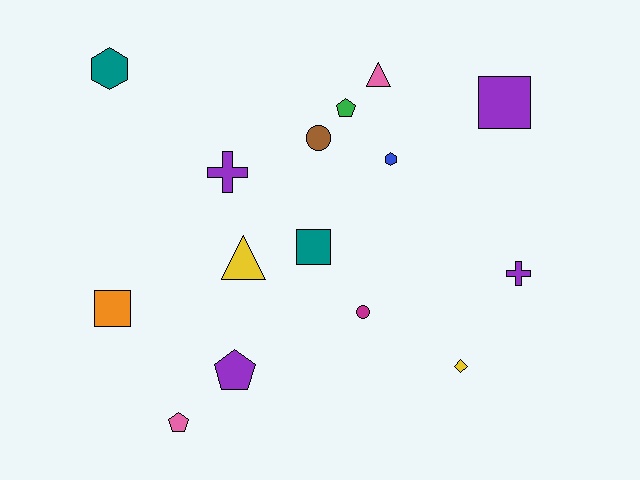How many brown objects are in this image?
There is 1 brown object.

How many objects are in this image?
There are 15 objects.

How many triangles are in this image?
There are 2 triangles.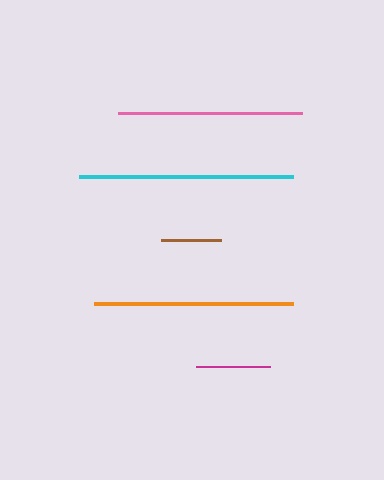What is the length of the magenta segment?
The magenta segment is approximately 74 pixels long.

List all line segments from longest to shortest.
From longest to shortest: cyan, orange, pink, magenta, brown.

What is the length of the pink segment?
The pink segment is approximately 183 pixels long.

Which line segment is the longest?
The cyan line is the longest at approximately 215 pixels.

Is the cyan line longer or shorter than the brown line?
The cyan line is longer than the brown line.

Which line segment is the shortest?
The brown line is the shortest at approximately 60 pixels.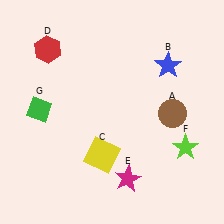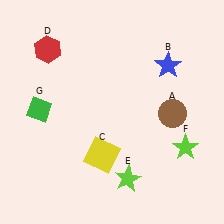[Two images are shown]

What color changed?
The star (E) changed from magenta in Image 1 to lime in Image 2.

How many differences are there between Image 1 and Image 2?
There is 1 difference between the two images.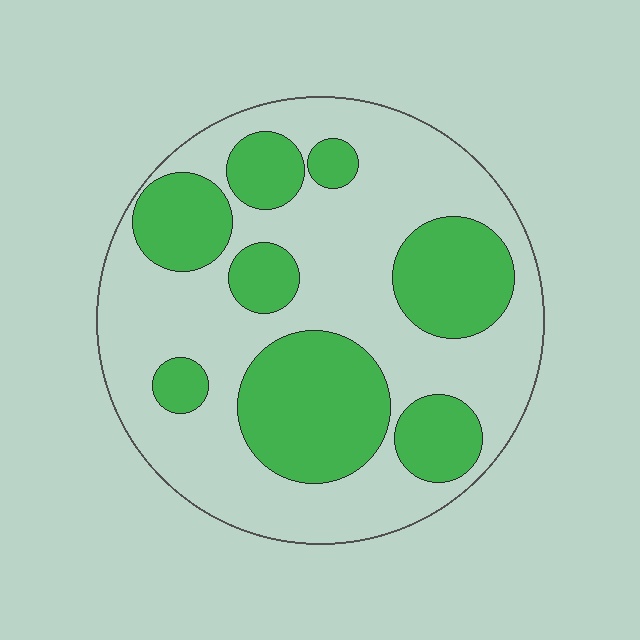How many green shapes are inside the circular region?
8.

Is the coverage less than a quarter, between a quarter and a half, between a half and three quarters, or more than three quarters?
Between a quarter and a half.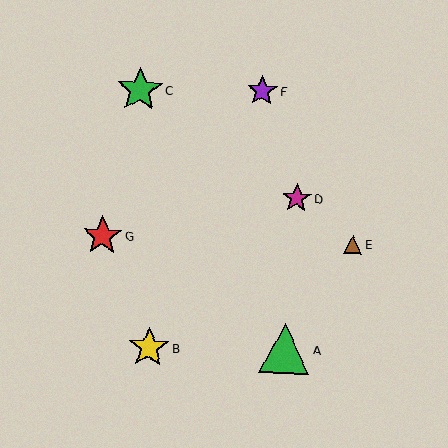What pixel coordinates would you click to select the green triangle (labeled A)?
Click at (285, 349) to select the green triangle A.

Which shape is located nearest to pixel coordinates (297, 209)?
The magenta star (labeled D) at (297, 198) is nearest to that location.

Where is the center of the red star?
The center of the red star is at (102, 236).